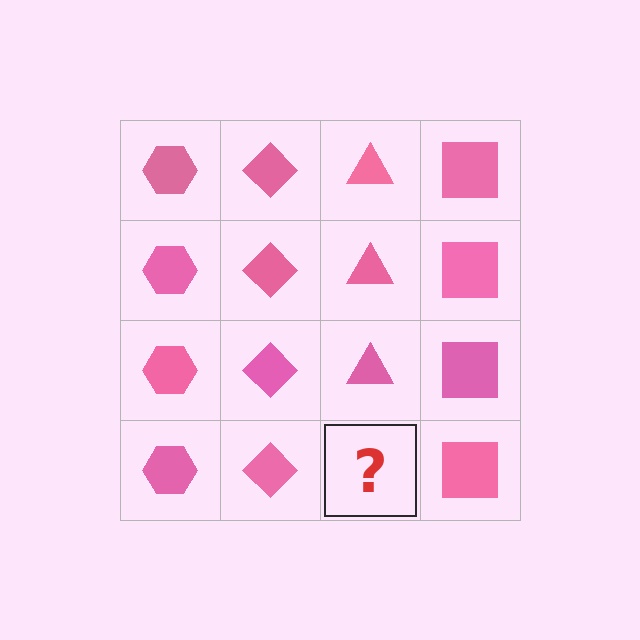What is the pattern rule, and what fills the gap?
The rule is that each column has a consistent shape. The gap should be filled with a pink triangle.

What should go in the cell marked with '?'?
The missing cell should contain a pink triangle.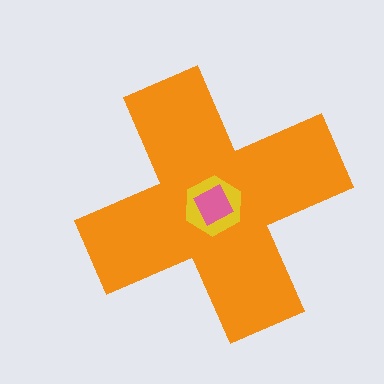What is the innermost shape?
The pink diamond.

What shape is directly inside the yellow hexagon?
The pink diamond.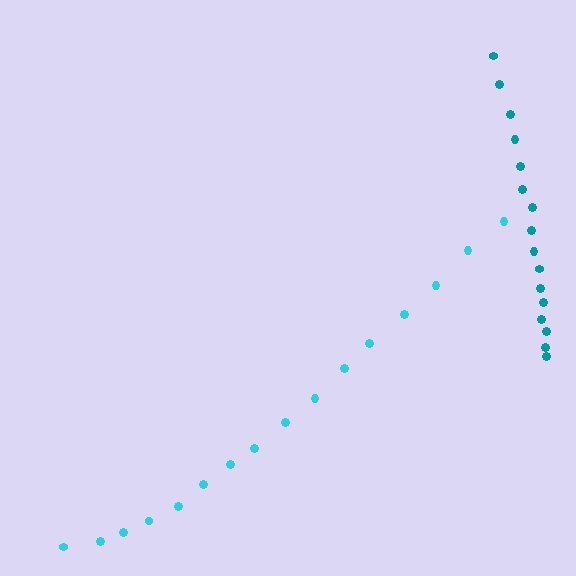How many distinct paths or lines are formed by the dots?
There are 2 distinct paths.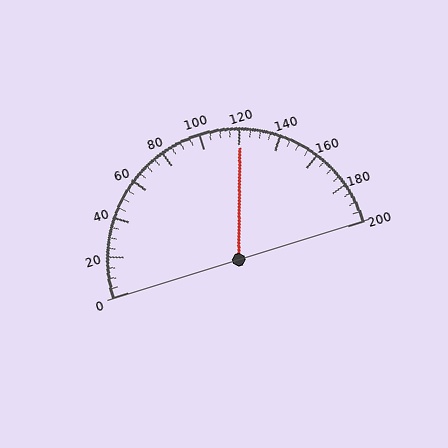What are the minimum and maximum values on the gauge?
The gauge ranges from 0 to 200.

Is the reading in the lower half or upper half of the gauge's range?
The reading is in the upper half of the range (0 to 200).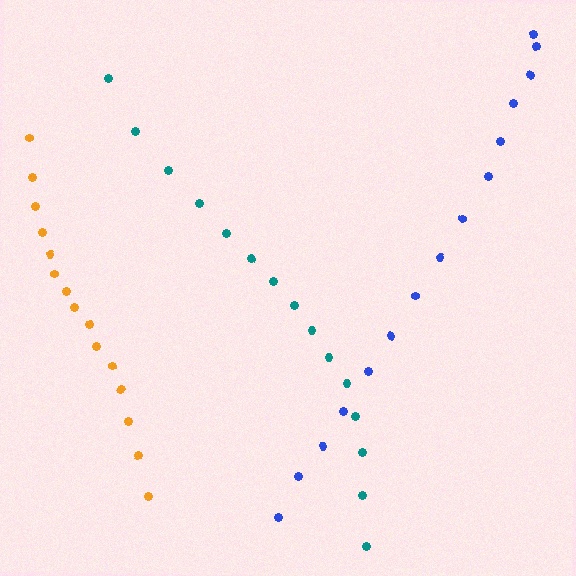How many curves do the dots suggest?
There are 3 distinct paths.